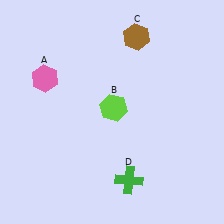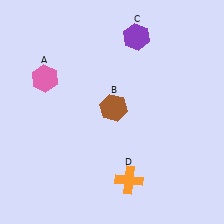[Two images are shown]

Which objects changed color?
B changed from lime to brown. C changed from brown to purple. D changed from green to orange.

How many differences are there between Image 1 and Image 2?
There are 3 differences between the two images.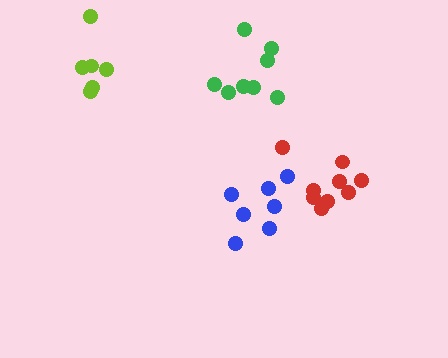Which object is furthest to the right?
The red cluster is rightmost.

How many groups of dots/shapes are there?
There are 4 groups.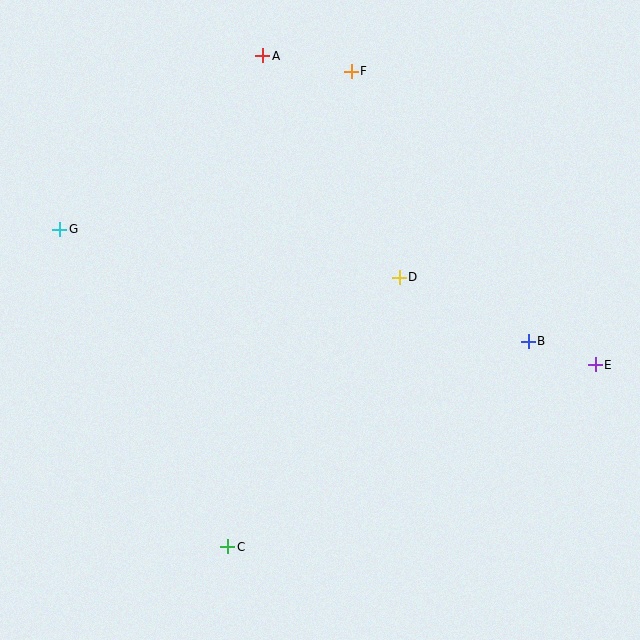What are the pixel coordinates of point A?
Point A is at (263, 56).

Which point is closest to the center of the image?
Point D at (399, 277) is closest to the center.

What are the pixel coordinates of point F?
Point F is at (351, 71).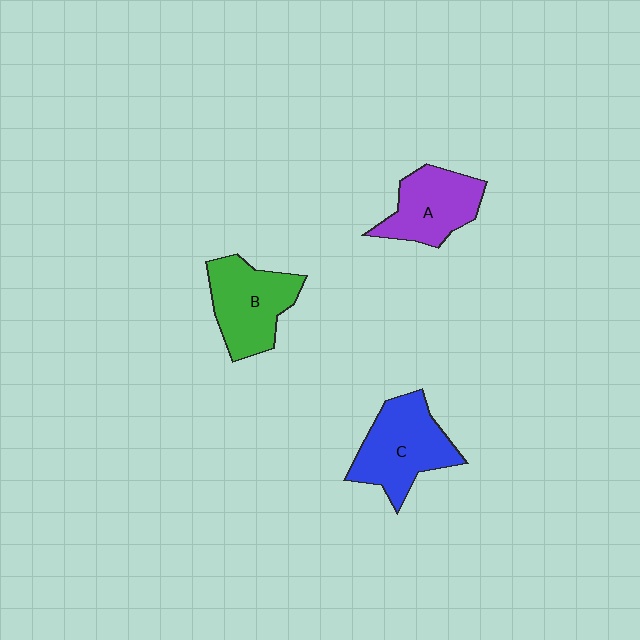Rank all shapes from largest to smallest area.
From largest to smallest: C (blue), B (green), A (purple).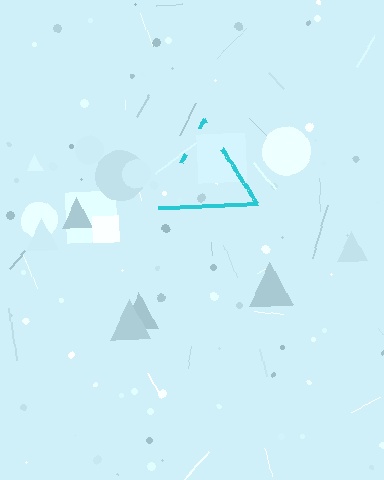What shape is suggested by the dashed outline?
The dashed outline suggests a triangle.